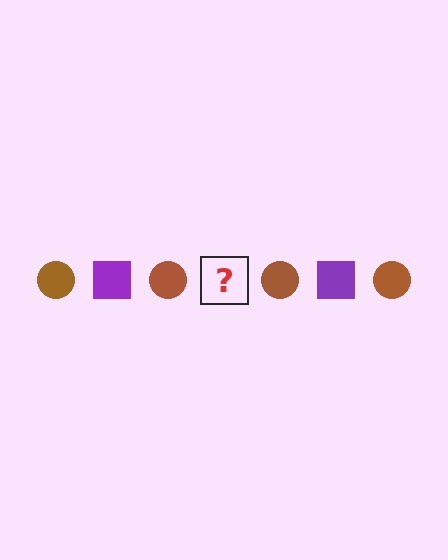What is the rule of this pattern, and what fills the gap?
The rule is that the pattern alternates between brown circle and purple square. The gap should be filled with a purple square.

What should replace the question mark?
The question mark should be replaced with a purple square.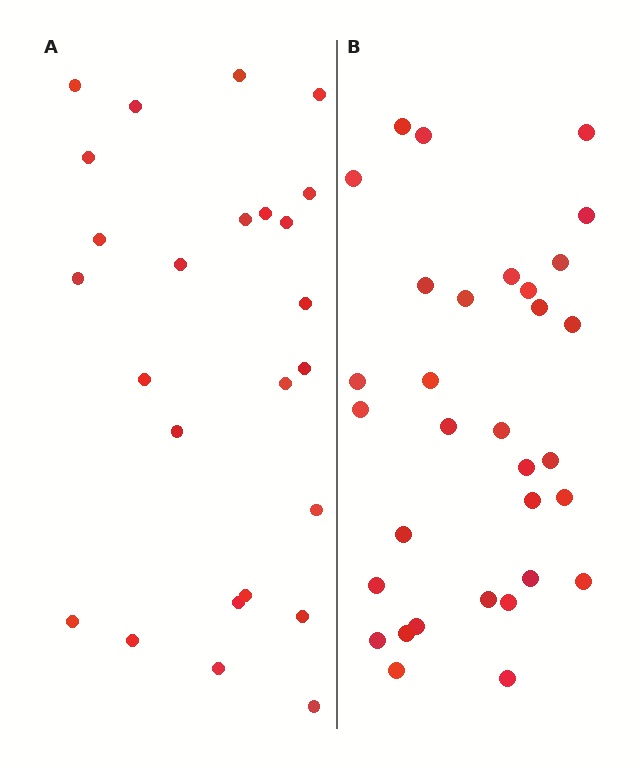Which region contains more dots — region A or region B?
Region B (the right region) has more dots.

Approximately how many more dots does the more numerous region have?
Region B has roughly 8 or so more dots than region A.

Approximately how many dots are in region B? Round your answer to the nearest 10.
About 30 dots. (The exact count is 32, which rounds to 30.)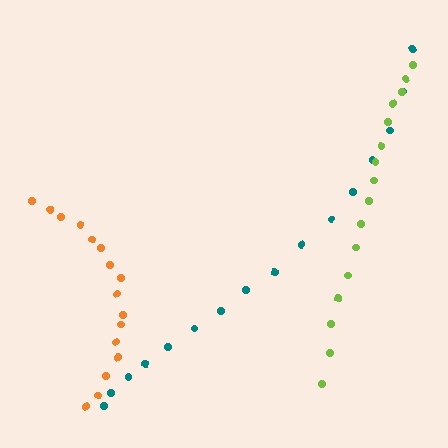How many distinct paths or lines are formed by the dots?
There are 3 distinct paths.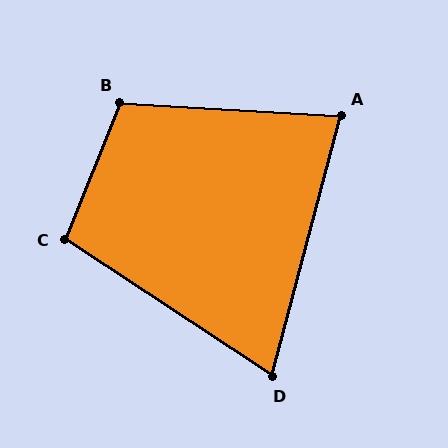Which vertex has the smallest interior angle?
D, at approximately 71 degrees.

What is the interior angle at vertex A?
Approximately 79 degrees (acute).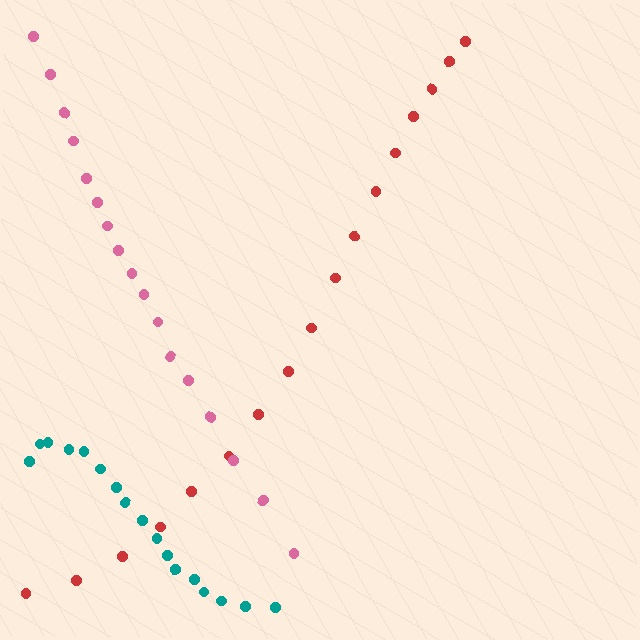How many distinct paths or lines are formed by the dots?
There are 3 distinct paths.